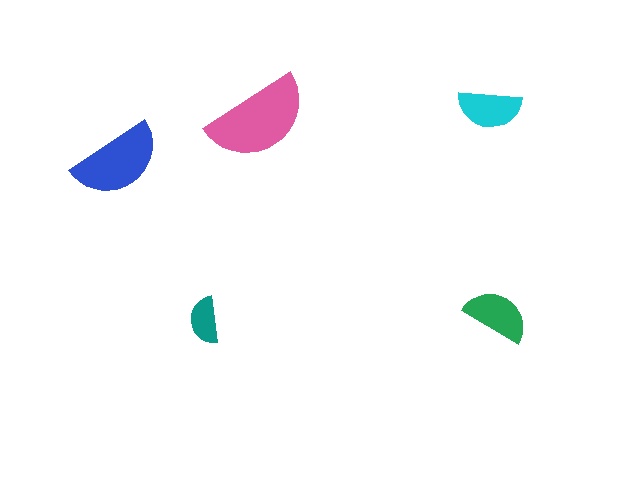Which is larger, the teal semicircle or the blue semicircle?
The blue one.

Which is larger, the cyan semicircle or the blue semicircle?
The blue one.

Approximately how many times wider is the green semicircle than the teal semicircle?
About 1.5 times wider.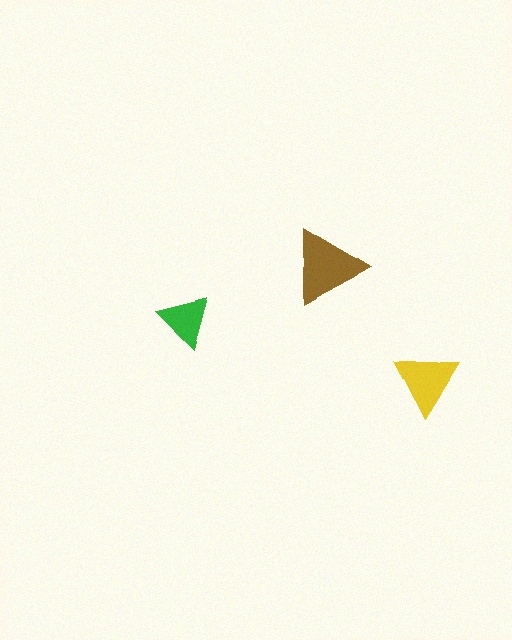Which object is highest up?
The brown triangle is topmost.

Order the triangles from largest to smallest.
the brown one, the yellow one, the green one.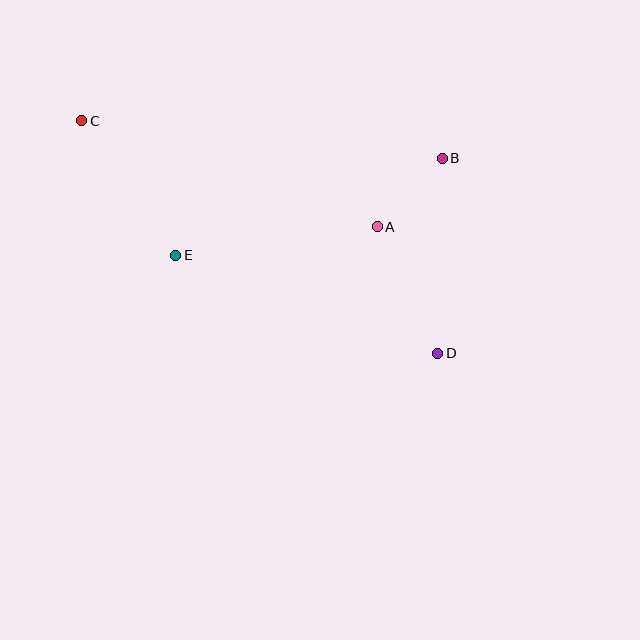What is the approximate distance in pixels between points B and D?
The distance between B and D is approximately 195 pixels.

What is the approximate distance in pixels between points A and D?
The distance between A and D is approximately 140 pixels.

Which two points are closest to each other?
Points A and B are closest to each other.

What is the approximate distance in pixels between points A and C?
The distance between A and C is approximately 314 pixels.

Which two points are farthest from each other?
Points C and D are farthest from each other.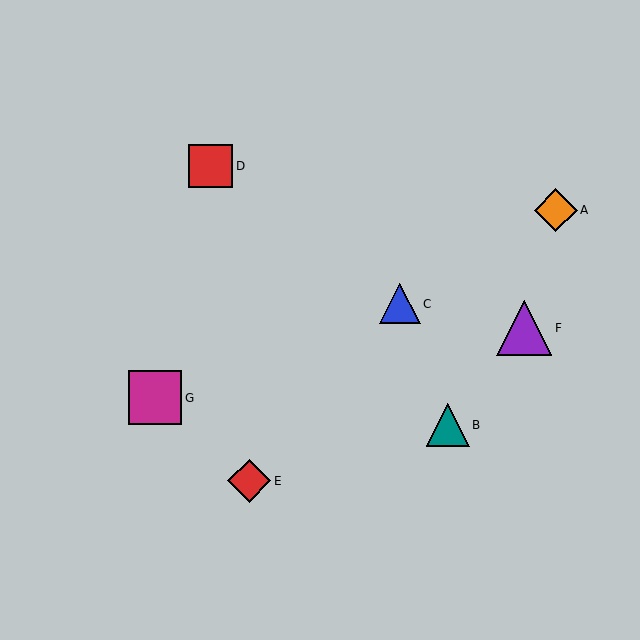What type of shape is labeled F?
Shape F is a purple triangle.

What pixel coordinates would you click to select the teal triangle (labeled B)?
Click at (448, 425) to select the teal triangle B.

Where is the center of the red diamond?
The center of the red diamond is at (249, 481).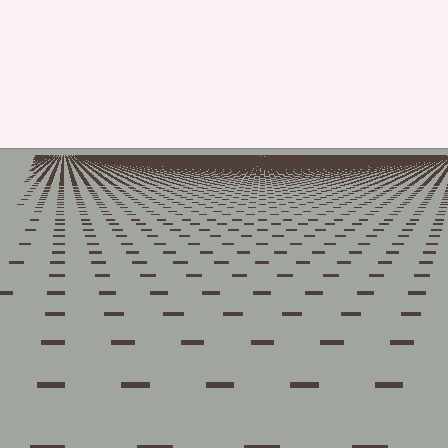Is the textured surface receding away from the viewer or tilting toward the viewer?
The surface is receding away from the viewer. Texture elements get smaller and denser toward the top.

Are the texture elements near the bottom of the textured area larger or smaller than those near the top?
Larger. Near the bottom, elements are closer to the viewer and appear at a bigger on-screen size.